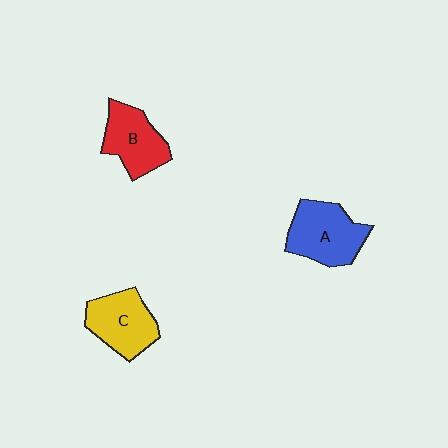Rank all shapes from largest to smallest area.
From largest to smallest: A (blue), C (yellow), B (red).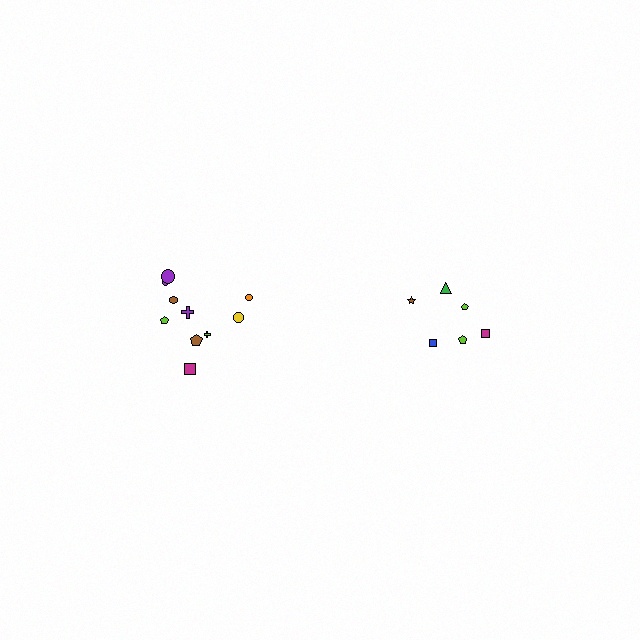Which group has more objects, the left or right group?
The left group.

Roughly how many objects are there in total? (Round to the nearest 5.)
Roughly 15 objects in total.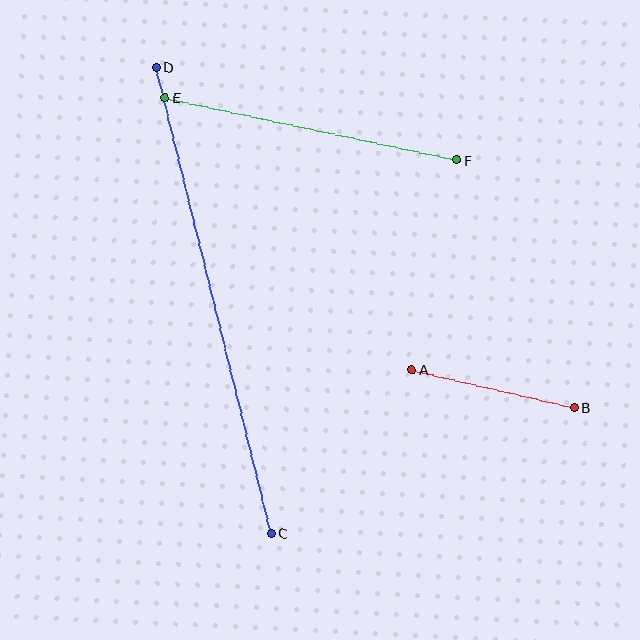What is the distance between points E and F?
The distance is approximately 298 pixels.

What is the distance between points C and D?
The distance is approximately 480 pixels.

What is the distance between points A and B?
The distance is approximately 167 pixels.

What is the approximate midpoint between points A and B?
The midpoint is at approximately (493, 389) pixels.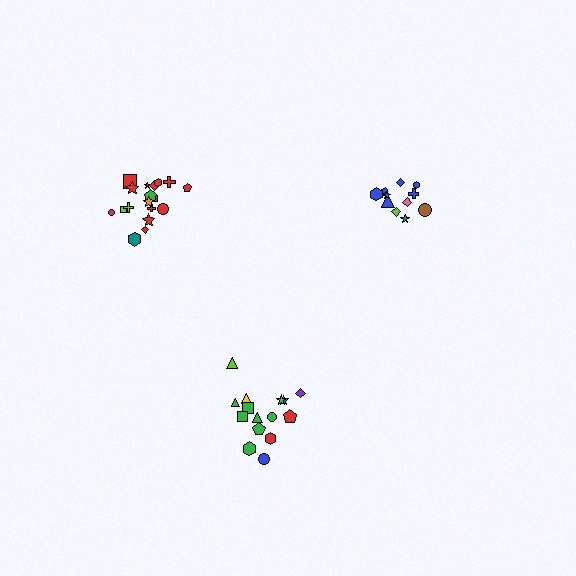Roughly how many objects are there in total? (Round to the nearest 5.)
Roughly 45 objects in total.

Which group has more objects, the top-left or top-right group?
The top-left group.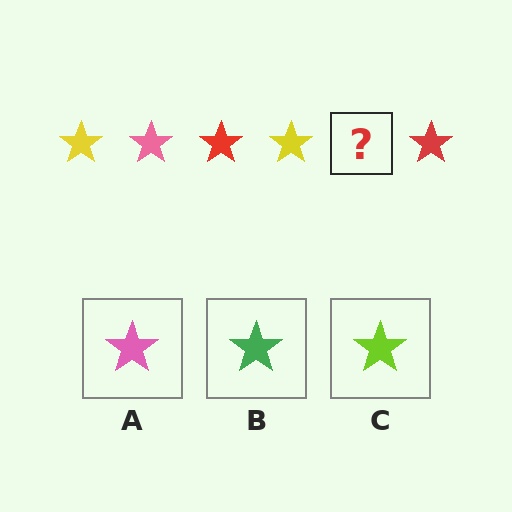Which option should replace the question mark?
Option A.